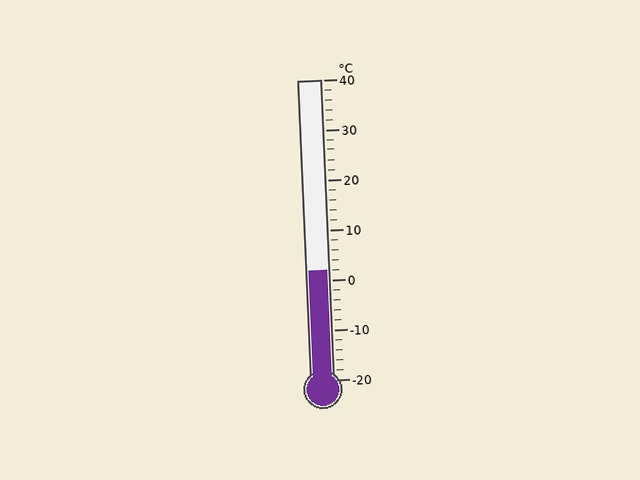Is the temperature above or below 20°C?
The temperature is below 20°C.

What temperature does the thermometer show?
The thermometer shows approximately 2°C.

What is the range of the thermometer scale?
The thermometer scale ranges from -20°C to 40°C.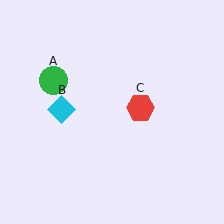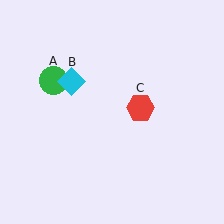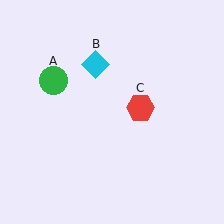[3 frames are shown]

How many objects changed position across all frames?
1 object changed position: cyan diamond (object B).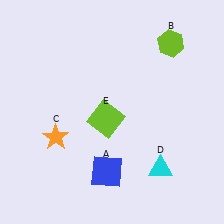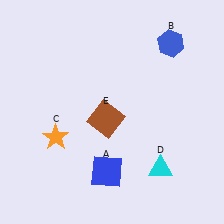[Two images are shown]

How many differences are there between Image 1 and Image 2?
There are 2 differences between the two images.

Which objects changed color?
B changed from lime to blue. E changed from lime to brown.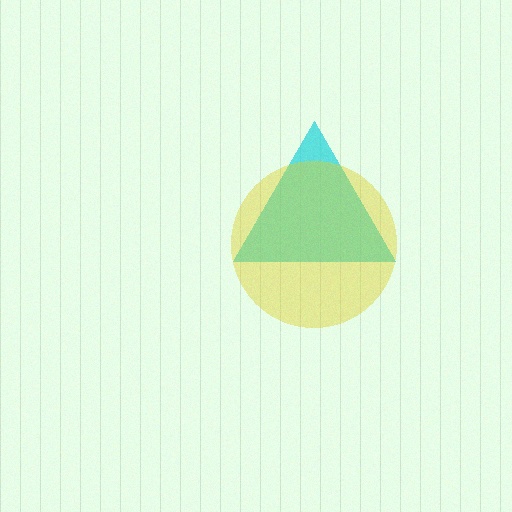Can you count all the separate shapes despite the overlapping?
Yes, there are 2 separate shapes.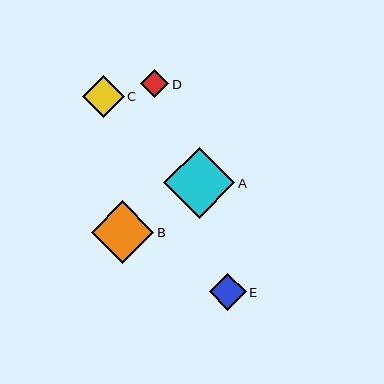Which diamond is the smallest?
Diamond D is the smallest with a size of approximately 29 pixels.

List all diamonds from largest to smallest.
From largest to smallest: A, B, C, E, D.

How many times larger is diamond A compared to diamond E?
Diamond A is approximately 1.9 times the size of diamond E.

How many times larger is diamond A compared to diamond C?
Diamond A is approximately 1.7 times the size of diamond C.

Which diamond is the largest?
Diamond A is the largest with a size of approximately 71 pixels.